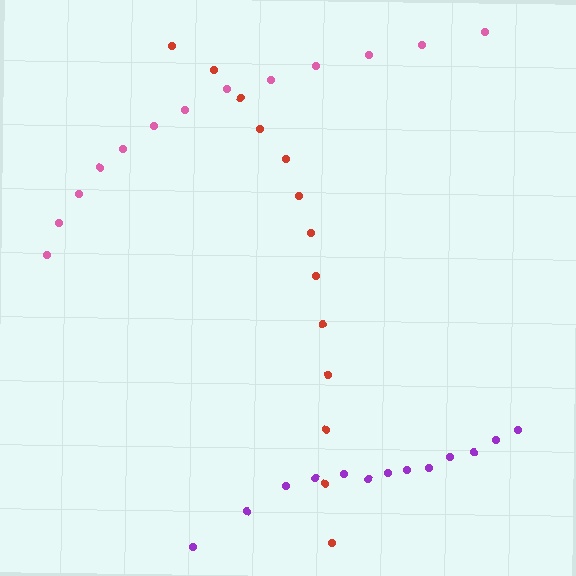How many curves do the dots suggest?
There are 3 distinct paths.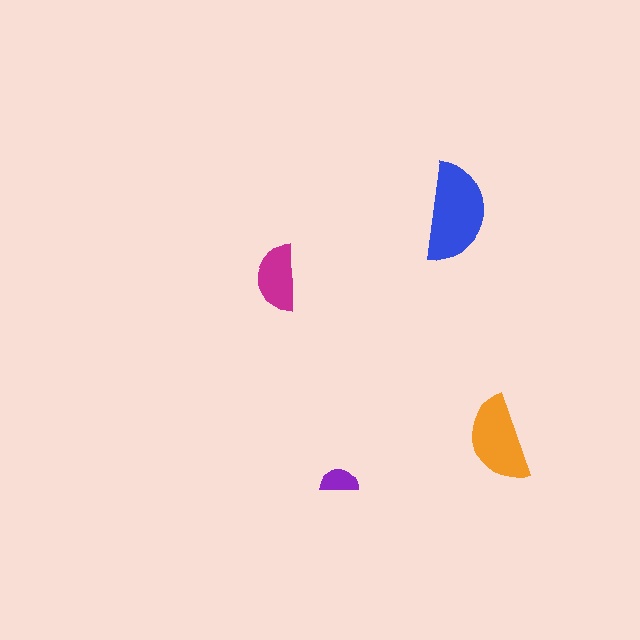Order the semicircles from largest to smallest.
the blue one, the orange one, the magenta one, the purple one.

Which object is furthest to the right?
The orange semicircle is rightmost.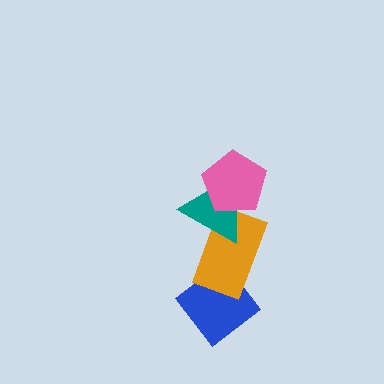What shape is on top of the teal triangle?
The pink pentagon is on top of the teal triangle.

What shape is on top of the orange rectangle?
The teal triangle is on top of the orange rectangle.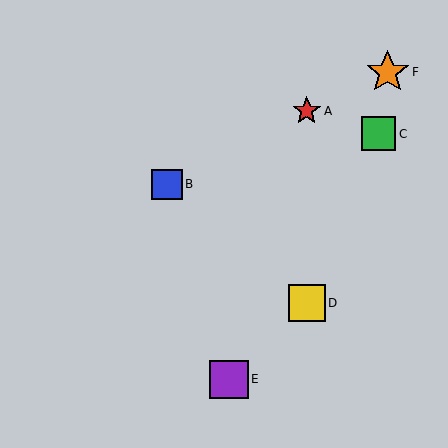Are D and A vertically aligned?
Yes, both are at x≈307.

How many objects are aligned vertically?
2 objects (A, D) are aligned vertically.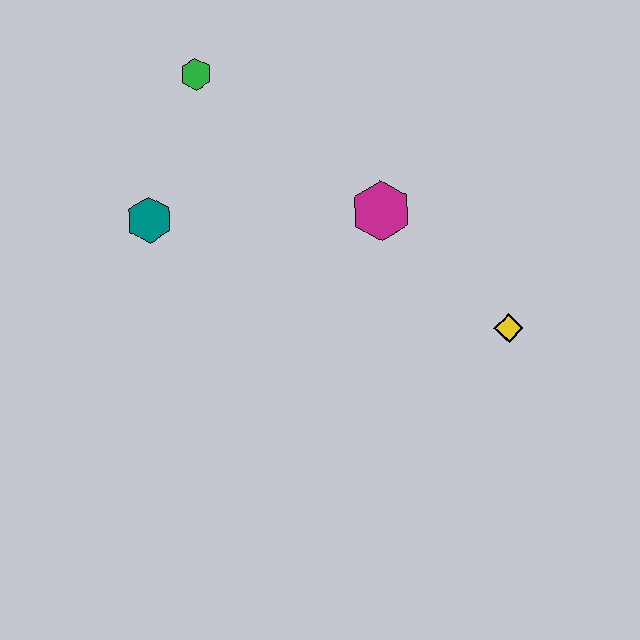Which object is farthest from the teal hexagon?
The yellow diamond is farthest from the teal hexagon.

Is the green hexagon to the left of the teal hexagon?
No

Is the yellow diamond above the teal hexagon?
No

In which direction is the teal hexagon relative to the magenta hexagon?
The teal hexagon is to the left of the magenta hexagon.